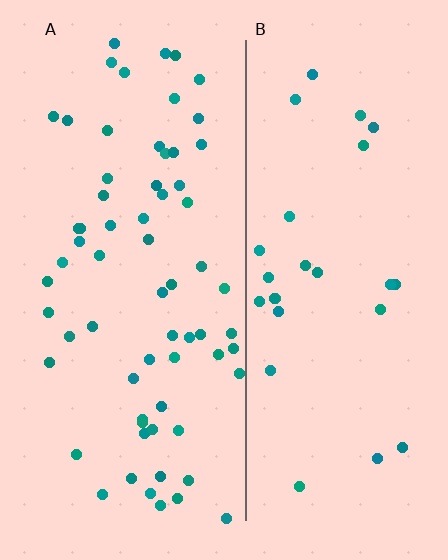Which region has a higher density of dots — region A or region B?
A (the left).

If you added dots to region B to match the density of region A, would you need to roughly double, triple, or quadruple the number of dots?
Approximately double.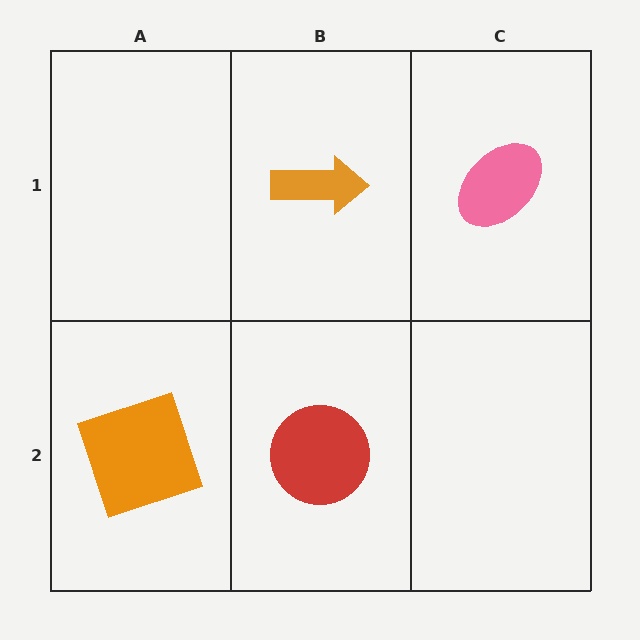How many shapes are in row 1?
2 shapes.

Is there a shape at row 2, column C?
No, that cell is empty.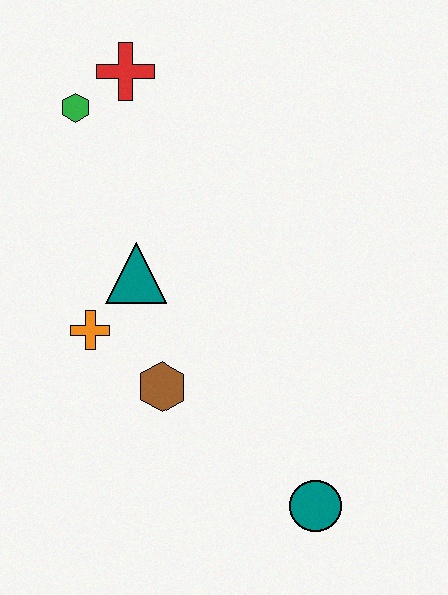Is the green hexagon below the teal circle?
No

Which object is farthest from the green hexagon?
The teal circle is farthest from the green hexagon.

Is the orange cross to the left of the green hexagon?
No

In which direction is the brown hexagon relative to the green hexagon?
The brown hexagon is below the green hexagon.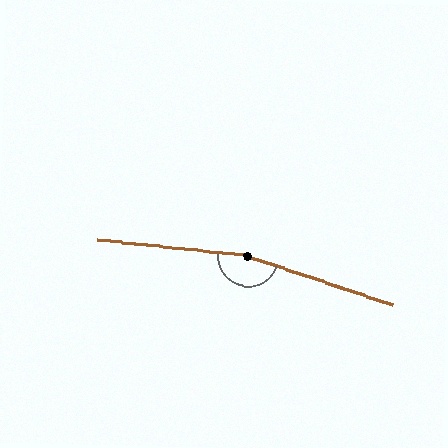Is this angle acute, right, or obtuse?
It is obtuse.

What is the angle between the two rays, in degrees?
Approximately 168 degrees.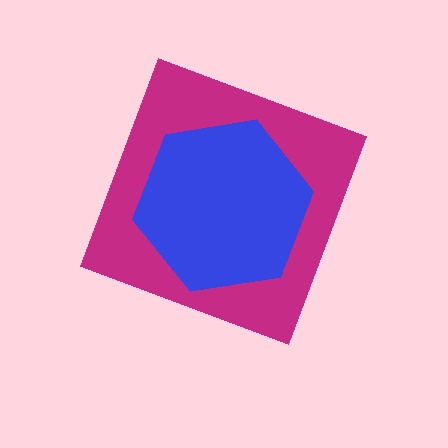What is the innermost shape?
The blue hexagon.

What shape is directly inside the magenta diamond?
The blue hexagon.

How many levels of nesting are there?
2.